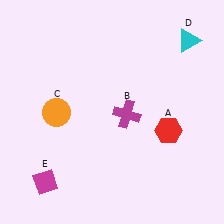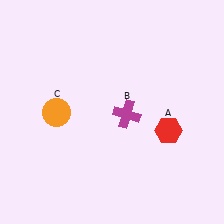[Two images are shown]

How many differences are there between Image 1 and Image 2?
There are 2 differences between the two images.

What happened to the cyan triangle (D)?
The cyan triangle (D) was removed in Image 2. It was in the top-right area of Image 1.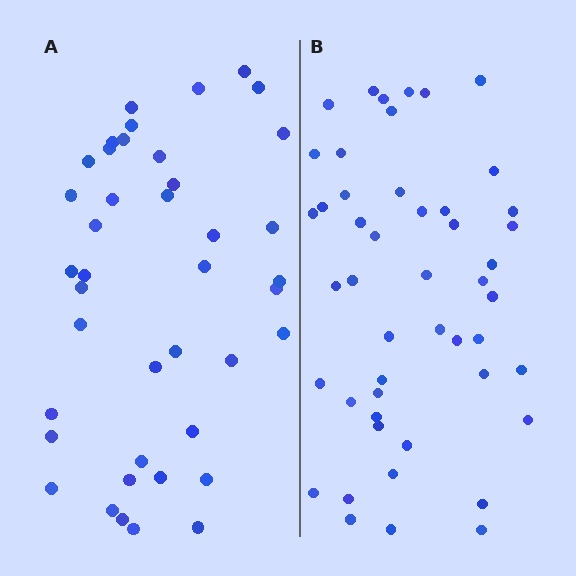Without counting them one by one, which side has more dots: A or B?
Region B (the right region) has more dots.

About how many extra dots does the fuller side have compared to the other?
Region B has roughly 8 or so more dots than region A.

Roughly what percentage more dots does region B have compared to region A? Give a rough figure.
About 15% more.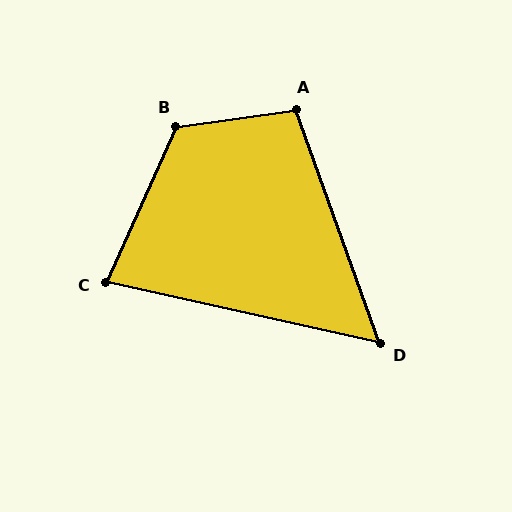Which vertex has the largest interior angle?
B, at approximately 122 degrees.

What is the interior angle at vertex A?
Approximately 102 degrees (obtuse).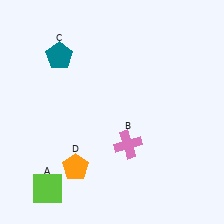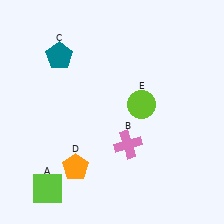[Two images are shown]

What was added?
A lime circle (E) was added in Image 2.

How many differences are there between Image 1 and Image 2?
There is 1 difference between the two images.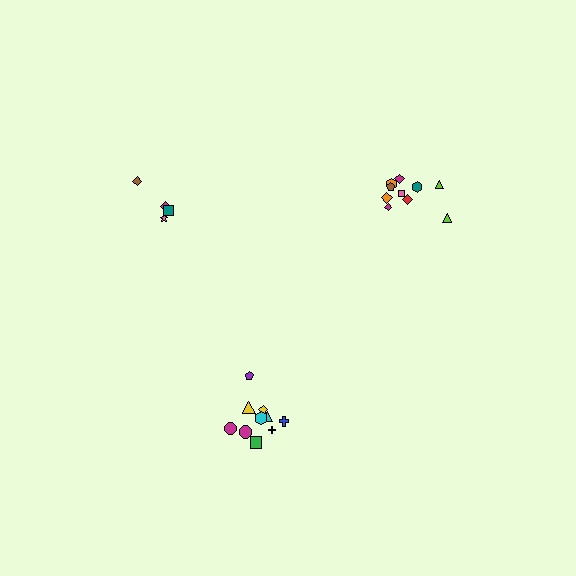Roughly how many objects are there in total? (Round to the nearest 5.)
Roughly 25 objects in total.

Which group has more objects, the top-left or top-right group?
The top-right group.